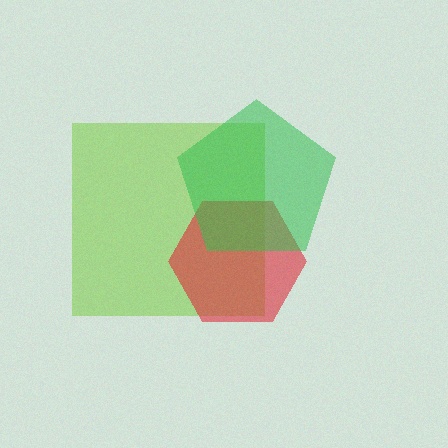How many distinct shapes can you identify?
There are 3 distinct shapes: a lime square, a red hexagon, a green pentagon.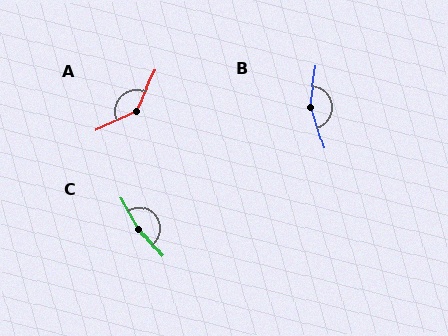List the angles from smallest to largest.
A (140°), B (154°), C (169°).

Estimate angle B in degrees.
Approximately 154 degrees.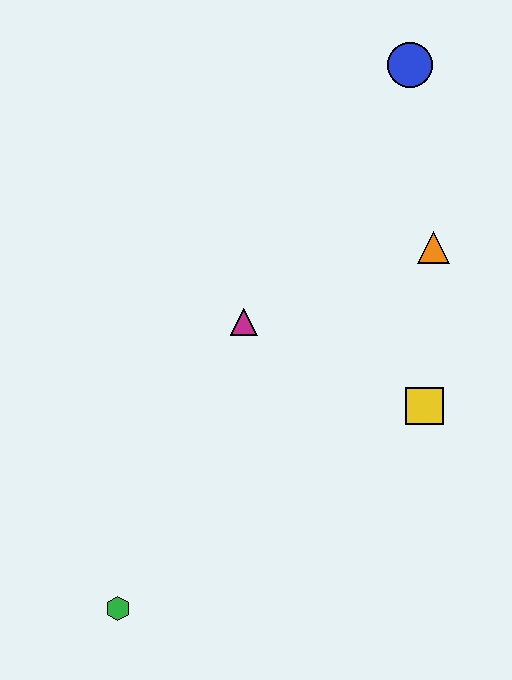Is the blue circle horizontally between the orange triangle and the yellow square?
No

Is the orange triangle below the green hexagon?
No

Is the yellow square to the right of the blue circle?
Yes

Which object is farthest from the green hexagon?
The blue circle is farthest from the green hexagon.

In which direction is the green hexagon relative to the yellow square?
The green hexagon is to the left of the yellow square.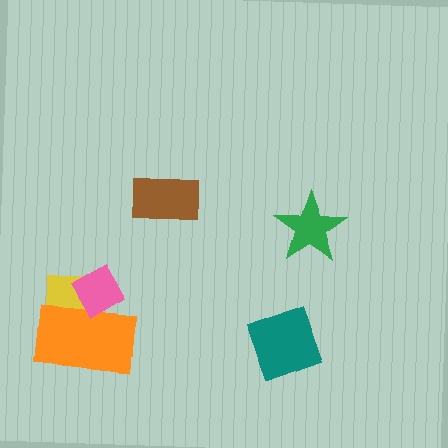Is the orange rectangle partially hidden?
Yes, it is partially covered by another shape.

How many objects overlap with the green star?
0 objects overlap with the green star.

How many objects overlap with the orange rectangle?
2 objects overlap with the orange rectangle.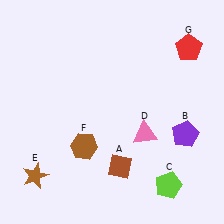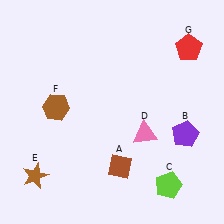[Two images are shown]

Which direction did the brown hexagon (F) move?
The brown hexagon (F) moved up.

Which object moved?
The brown hexagon (F) moved up.